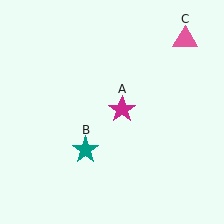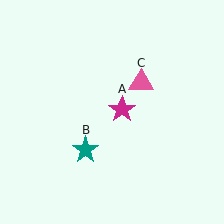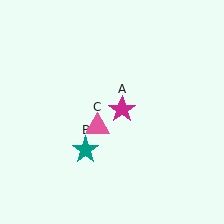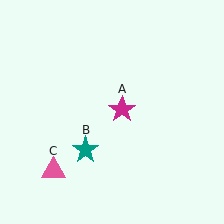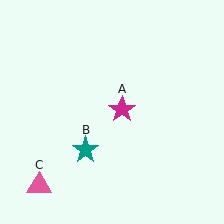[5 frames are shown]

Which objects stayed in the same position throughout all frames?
Magenta star (object A) and teal star (object B) remained stationary.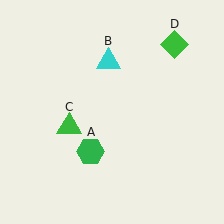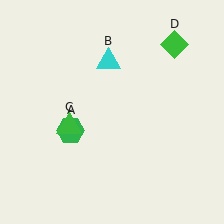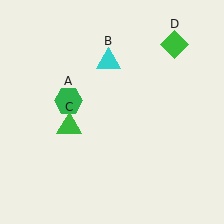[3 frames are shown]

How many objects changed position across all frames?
1 object changed position: green hexagon (object A).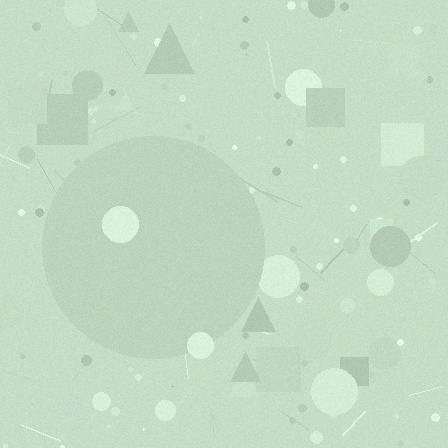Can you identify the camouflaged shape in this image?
The camouflaged shape is a circle.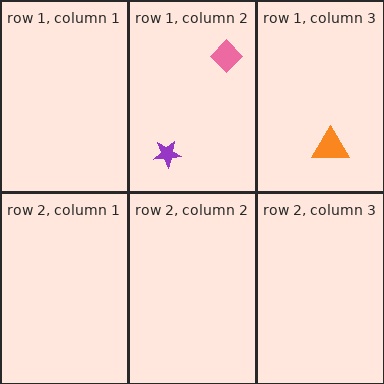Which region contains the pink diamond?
The row 1, column 2 region.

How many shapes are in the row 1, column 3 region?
1.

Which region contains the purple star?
The row 1, column 2 region.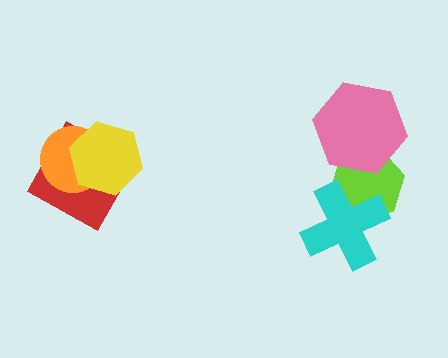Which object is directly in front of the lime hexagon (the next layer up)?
The cyan cross is directly in front of the lime hexagon.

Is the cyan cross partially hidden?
No, no other shape covers it.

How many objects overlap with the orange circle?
2 objects overlap with the orange circle.